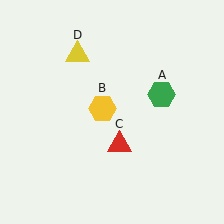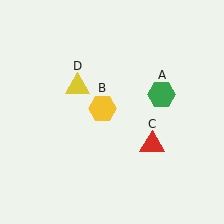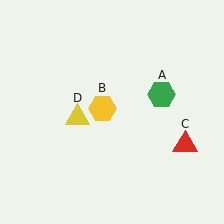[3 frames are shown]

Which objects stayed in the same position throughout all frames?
Green hexagon (object A) and yellow hexagon (object B) remained stationary.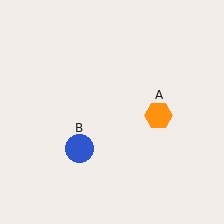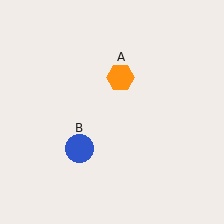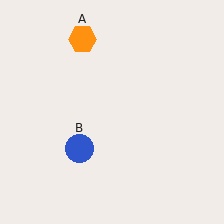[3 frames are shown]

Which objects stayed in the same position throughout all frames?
Blue circle (object B) remained stationary.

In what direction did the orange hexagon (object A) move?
The orange hexagon (object A) moved up and to the left.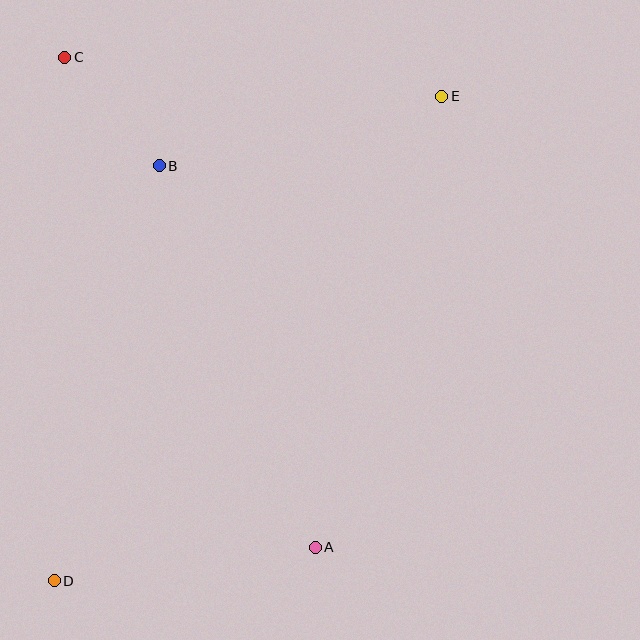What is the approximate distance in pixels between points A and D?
The distance between A and D is approximately 263 pixels.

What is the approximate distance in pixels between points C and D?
The distance between C and D is approximately 524 pixels.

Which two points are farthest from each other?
Points D and E are farthest from each other.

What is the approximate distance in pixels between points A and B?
The distance between A and B is approximately 412 pixels.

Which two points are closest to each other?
Points B and C are closest to each other.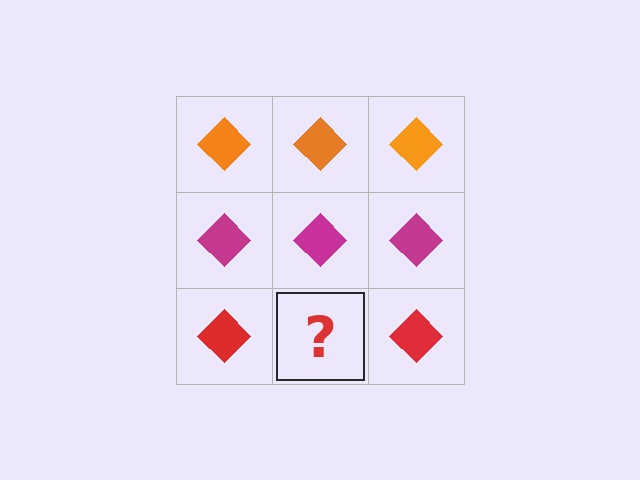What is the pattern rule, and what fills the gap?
The rule is that each row has a consistent color. The gap should be filled with a red diamond.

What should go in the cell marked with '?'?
The missing cell should contain a red diamond.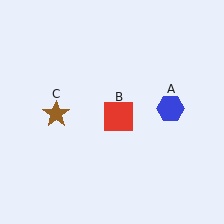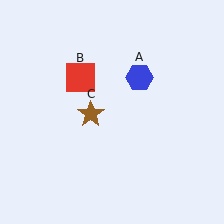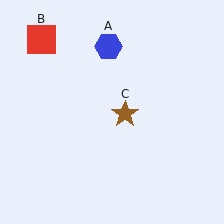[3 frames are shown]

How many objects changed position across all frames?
3 objects changed position: blue hexagon (object A), red square (object B), brown star (object C).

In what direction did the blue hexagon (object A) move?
The blue hexagon (object A) moved up and to the left.